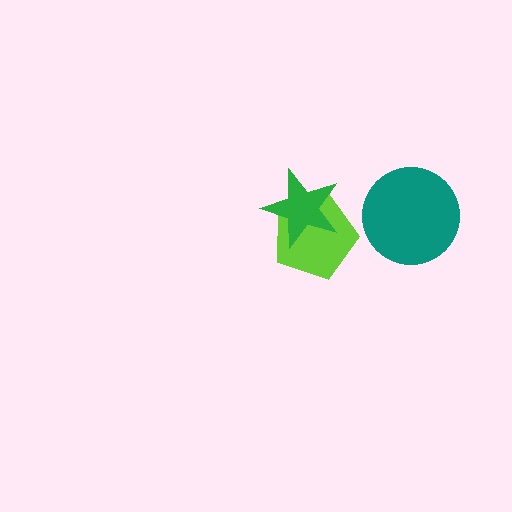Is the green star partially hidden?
No, no other shape covers it.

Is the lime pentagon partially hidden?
Yes, it is partially covered by another shape.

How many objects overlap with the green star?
1 object overlaps with the green star.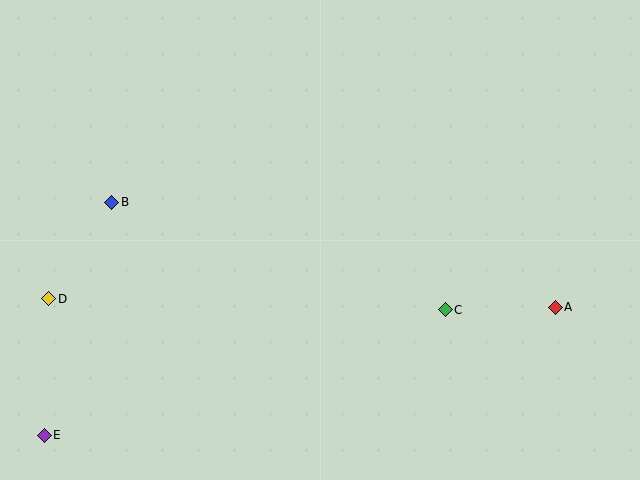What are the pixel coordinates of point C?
Point C is at (445, 310).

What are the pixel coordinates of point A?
Point A is at (555, 307).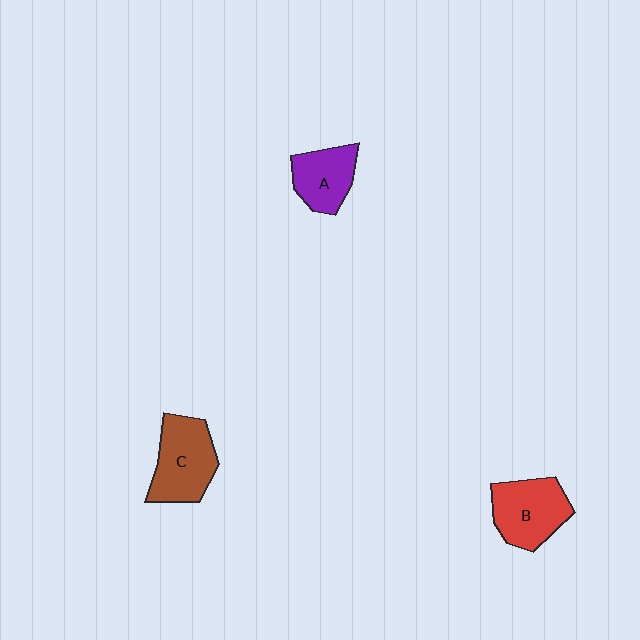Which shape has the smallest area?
Shape A (purple).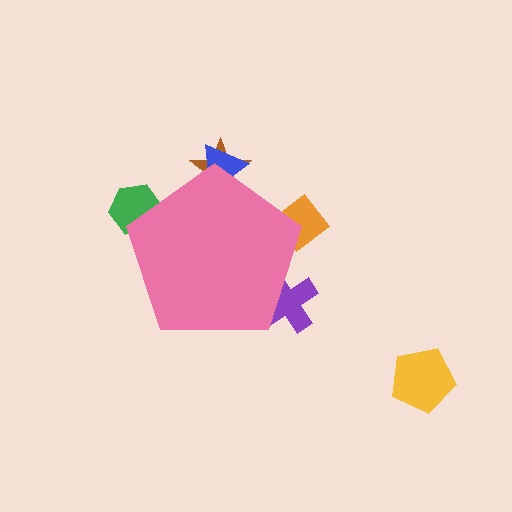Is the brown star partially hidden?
Yes, the brown star is partially hidden behind the pink pentagon.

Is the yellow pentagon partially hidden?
No, the yellow pentagon is fully visible.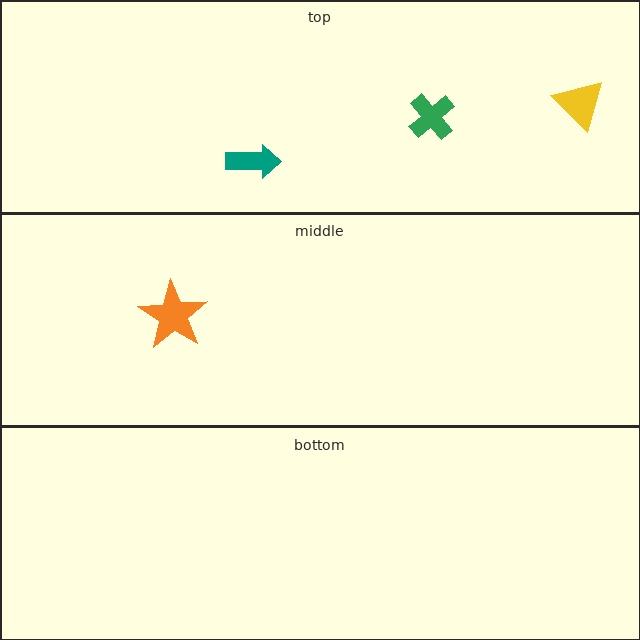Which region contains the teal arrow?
The top region.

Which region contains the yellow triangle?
The top region.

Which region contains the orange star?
The middle region.